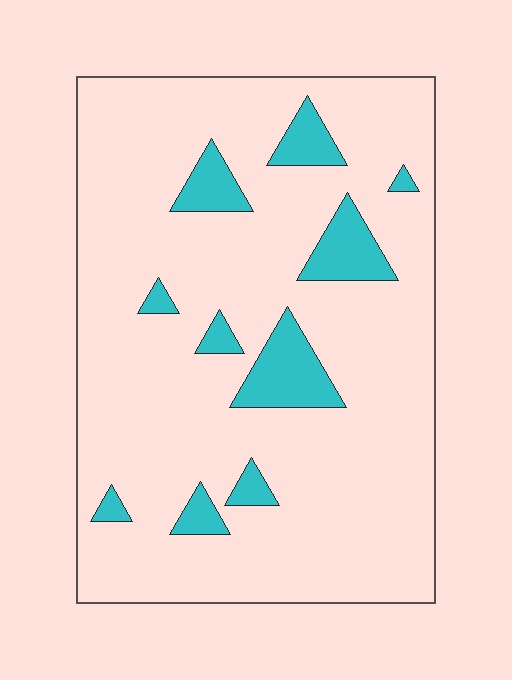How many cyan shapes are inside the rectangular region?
10.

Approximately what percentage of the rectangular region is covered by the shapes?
Approximately 10%.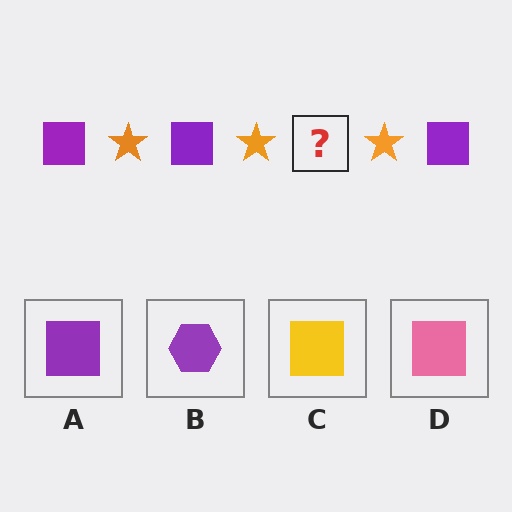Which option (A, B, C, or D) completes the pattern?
A.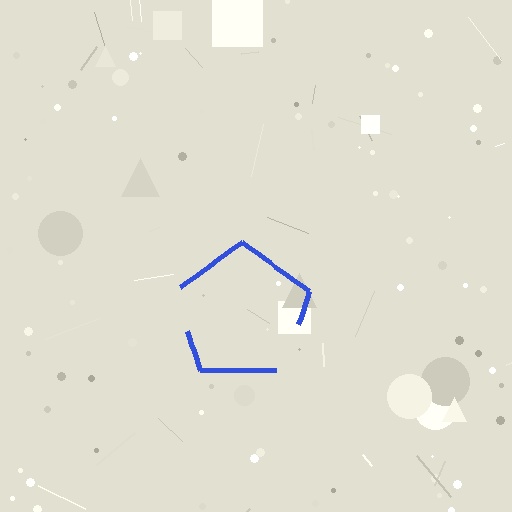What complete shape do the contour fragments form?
The contour fragments form a pentagon.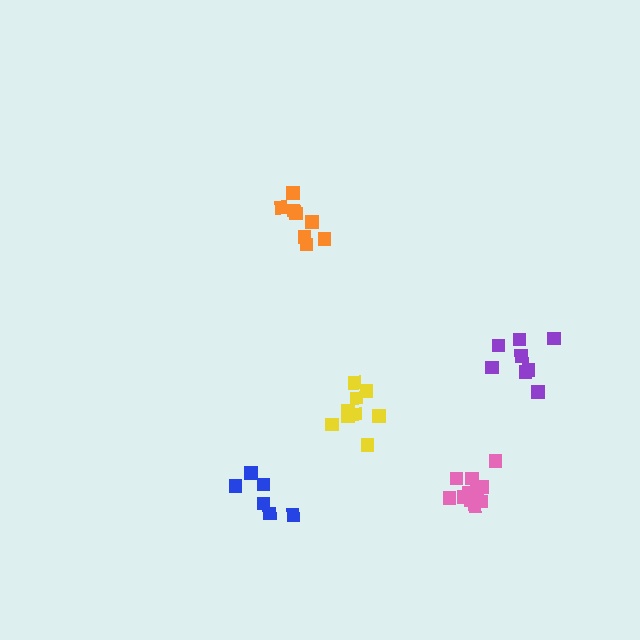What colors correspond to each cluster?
The clusters are colored: orange, yellow, pink, blue, purple.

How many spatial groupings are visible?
There are 5 spatial groupings.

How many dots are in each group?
Group 1: 8 dots, Group 2: 9 dots, Group 3: 11 dots, Group 4: 6 dots, Group 5: 8 dots (42 total).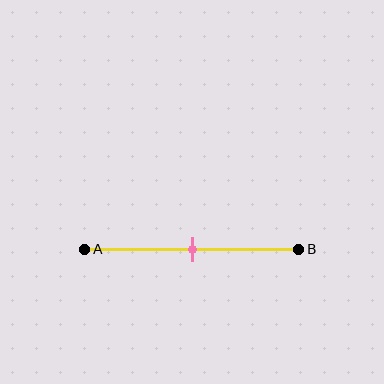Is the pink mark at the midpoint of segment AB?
Yes, the mark is approximately at the midpoint.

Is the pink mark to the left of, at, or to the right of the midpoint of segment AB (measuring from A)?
The pink mark is approximately at the midpoint of segment AB.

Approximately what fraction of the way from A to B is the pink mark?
The pink mark is approximately 50% of the way from A to B.